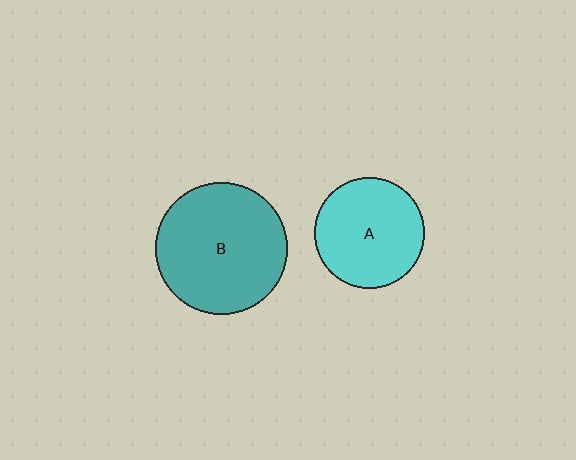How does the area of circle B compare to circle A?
Approximately 1.4 times.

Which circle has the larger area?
Circle B (teal).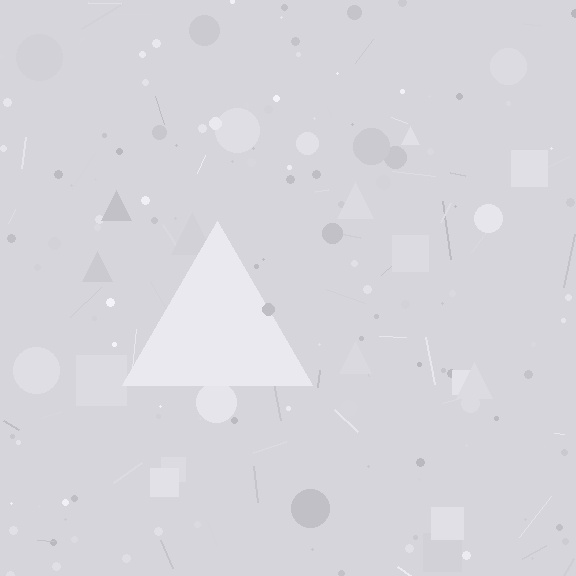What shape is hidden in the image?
A triangle is hidden in the image.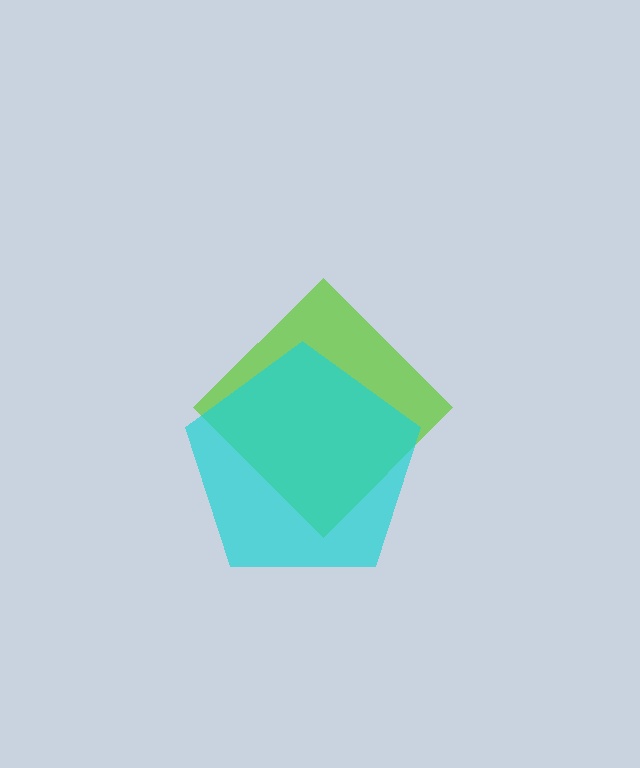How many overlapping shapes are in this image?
There are 2 overlapping shapes in the image.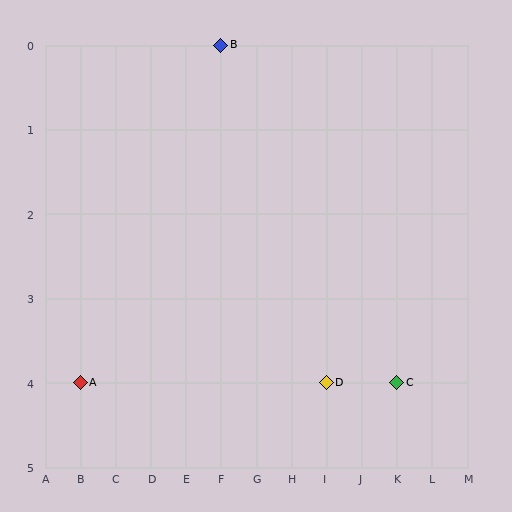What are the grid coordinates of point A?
Point A is at grid coordinates (B, 4).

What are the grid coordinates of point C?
Point C is at grid coordinates (K, 4).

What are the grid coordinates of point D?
Point D is at grid coordinates (I, 4).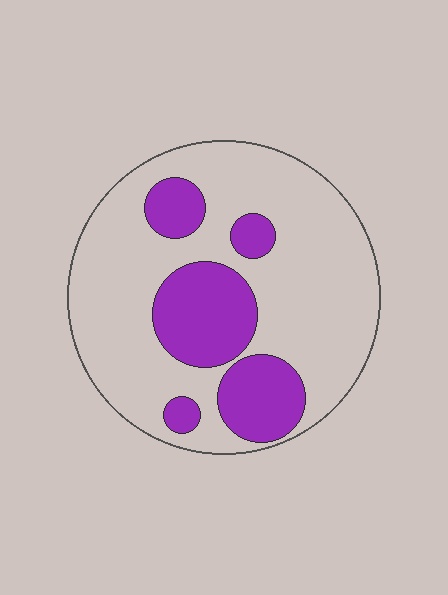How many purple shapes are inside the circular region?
5.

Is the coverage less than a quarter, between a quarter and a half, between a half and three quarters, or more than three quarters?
Between a quarter and a half.